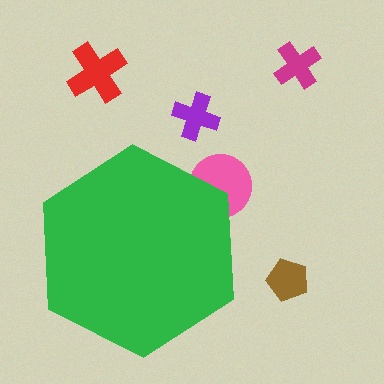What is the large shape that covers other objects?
A green hexagon.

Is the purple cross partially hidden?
No, the purple cross is fully visible.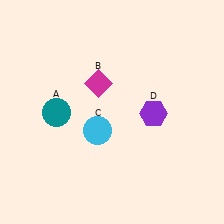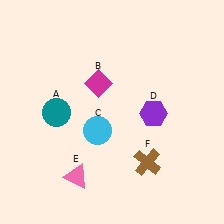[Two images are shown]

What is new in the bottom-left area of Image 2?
A pink triangle (E) was added in the bottom-left area of Image 2.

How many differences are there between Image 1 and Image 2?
There are 2 differences between the two images.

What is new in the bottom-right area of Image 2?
A brown cross (F) was added in the bottom-right area of Image 2.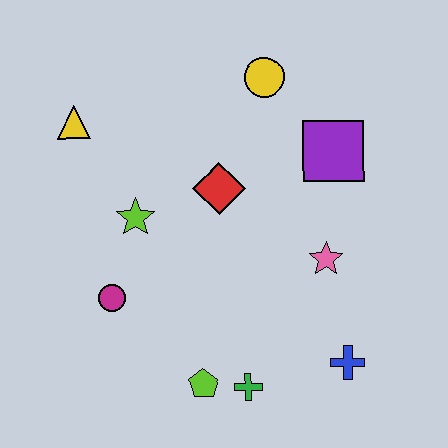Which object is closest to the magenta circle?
The lime star is closest to the magenta circle.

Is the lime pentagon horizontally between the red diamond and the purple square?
No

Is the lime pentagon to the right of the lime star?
Yes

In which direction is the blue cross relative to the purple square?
The blue cross is below the purple square.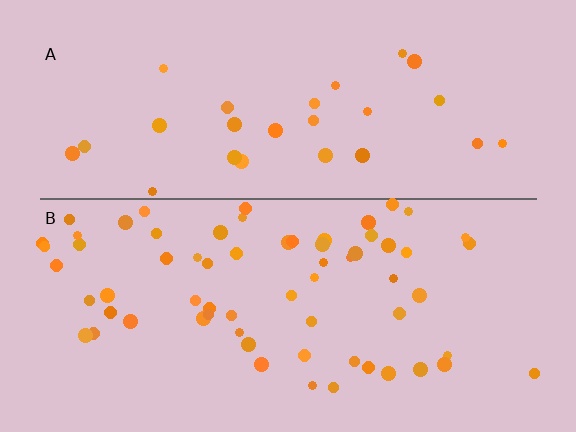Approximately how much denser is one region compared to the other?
Approximately 2.4× — region B over region A.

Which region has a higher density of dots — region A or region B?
B (the bottom).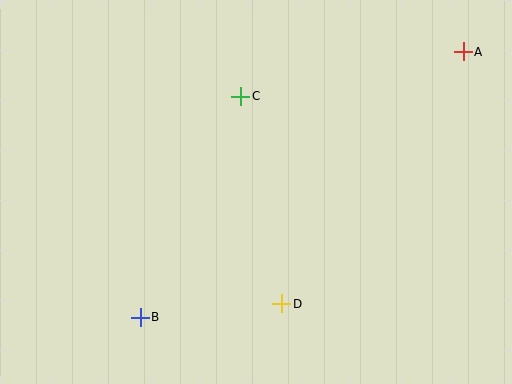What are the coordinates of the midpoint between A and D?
The midpoint between A and D is at (373, 178).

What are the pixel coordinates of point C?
Point C is at (241, 96).